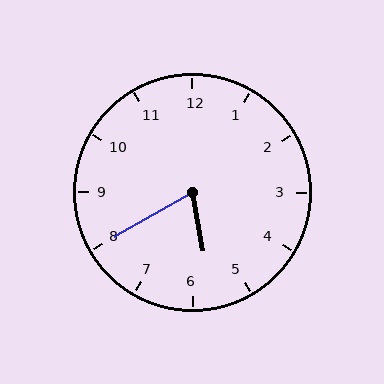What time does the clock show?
5:40.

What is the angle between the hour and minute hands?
Approximately 70 degrees.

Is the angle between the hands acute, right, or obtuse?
It is acute.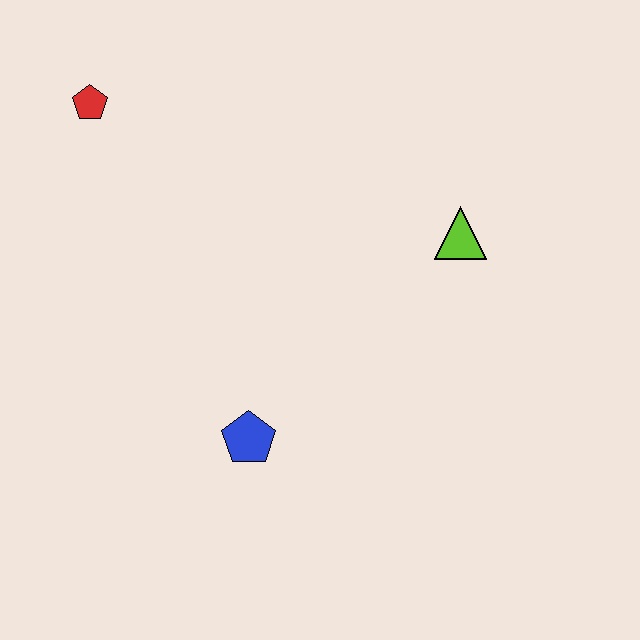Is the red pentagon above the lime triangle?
Yes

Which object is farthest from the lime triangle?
The red pentagon is farthest from the lime triangle.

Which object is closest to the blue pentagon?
The lime triangle is closest to the blue pentagon.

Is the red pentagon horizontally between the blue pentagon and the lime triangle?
No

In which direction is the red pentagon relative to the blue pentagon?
The red pentagon is above the blue pentagon.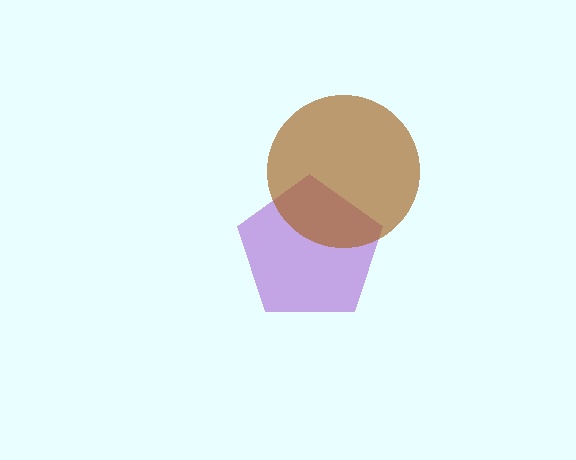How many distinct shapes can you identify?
There are 2 distinct shapes: a purple pentagon, a brown circle.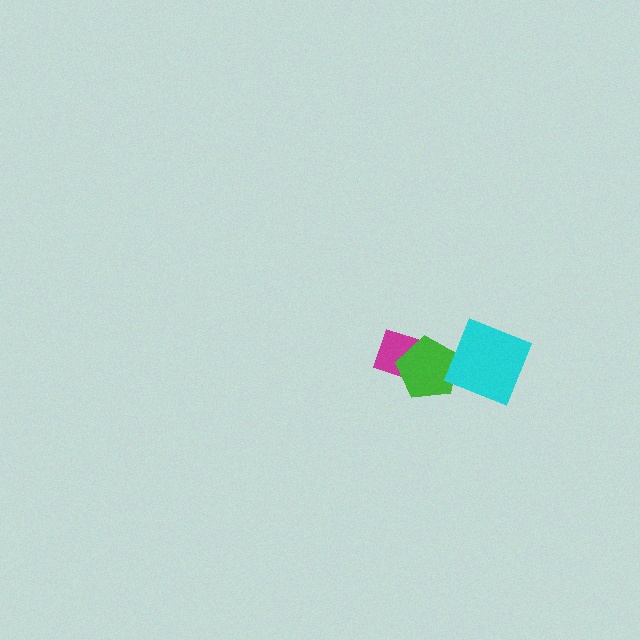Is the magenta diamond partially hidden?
Yes, it is partially covered by another shape.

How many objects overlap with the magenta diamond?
1 object overlaps with the magenta diamond.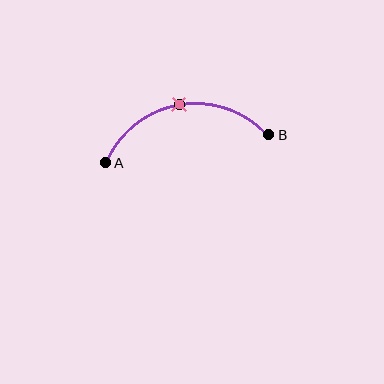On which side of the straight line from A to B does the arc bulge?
The arc bulges above the straight line connecting A and B.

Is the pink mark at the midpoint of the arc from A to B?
Yes. The pink mark lies on the arc at equal arc-length from both A and B — it is the arc midpoint.